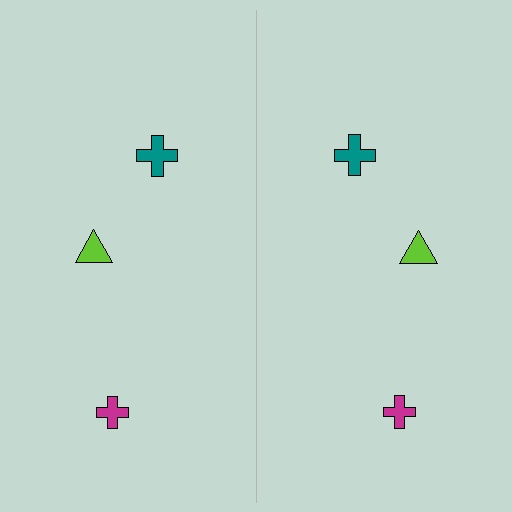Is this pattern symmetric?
Yes, this pattern has bilateral (reflection) symmetry.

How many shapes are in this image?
There are 6 shapes in this image.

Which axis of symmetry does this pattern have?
The pattern has a vertical axis of symmetry running through the center of the image.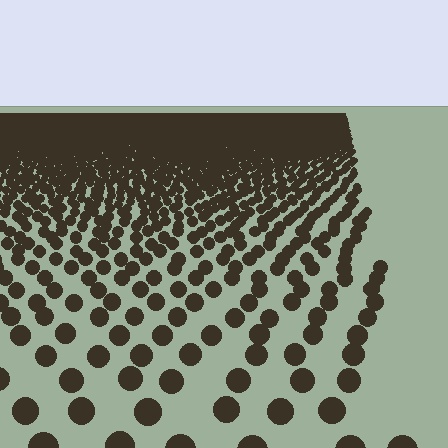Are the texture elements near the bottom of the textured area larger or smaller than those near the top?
Larger. Near the bottom, elements are closer to the viewer and appear at a bigger on-screen size.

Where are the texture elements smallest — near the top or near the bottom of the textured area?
Near the top.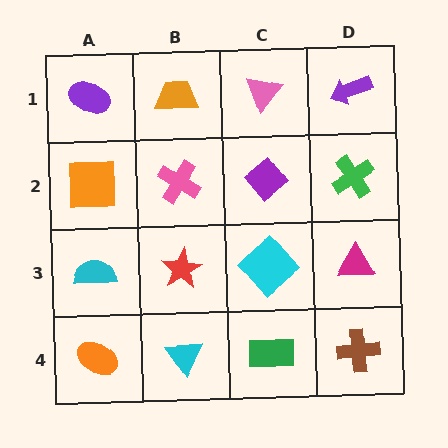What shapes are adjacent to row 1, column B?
A pink cross (row 2, column B), a purple ellipse (row 1, column A), a pink triangle (row 1, column C).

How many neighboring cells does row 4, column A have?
2.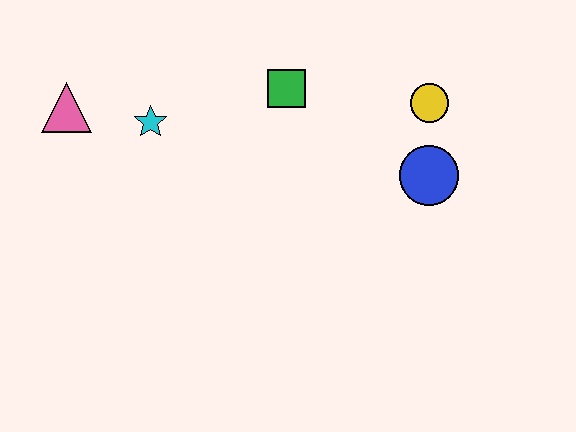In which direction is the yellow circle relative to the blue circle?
The yellow circle is above the blue circle.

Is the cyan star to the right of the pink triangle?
Yes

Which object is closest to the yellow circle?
The blue circle is closest to the yellow circle.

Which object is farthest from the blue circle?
The pink triangle is farthest from the blue circle.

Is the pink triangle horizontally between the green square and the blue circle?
No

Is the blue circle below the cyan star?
Yes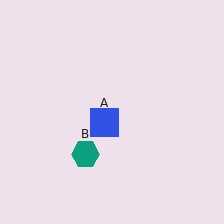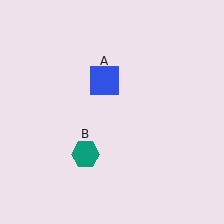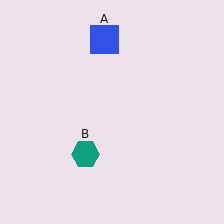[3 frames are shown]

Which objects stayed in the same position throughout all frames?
Teal hexagon (object B) remained stationary.